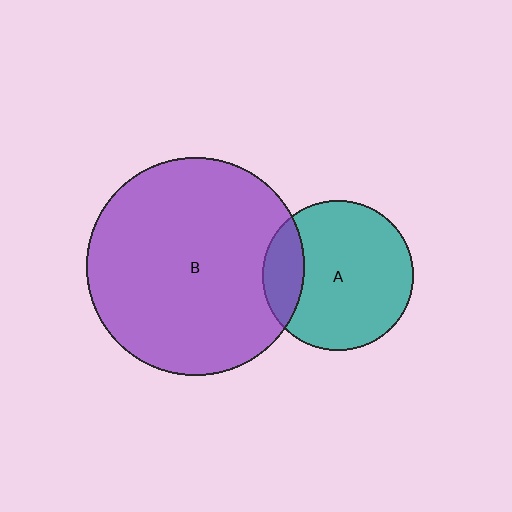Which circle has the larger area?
Circle B (purple).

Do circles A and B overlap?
Yes.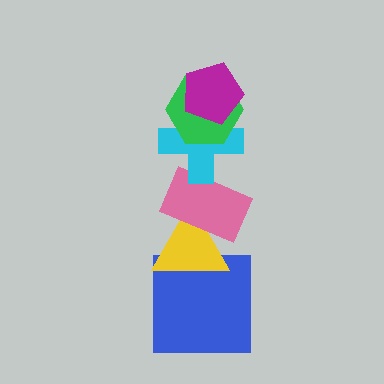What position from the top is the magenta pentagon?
The magenta pentagon is 1st from the top.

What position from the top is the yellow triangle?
The yellow triangle is 5th from the top.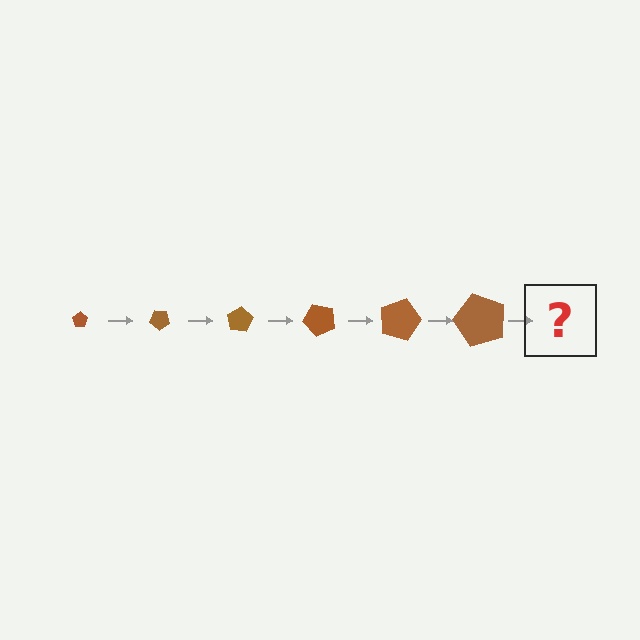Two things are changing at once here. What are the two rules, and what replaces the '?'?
The two rules are that the pentagon grows larger each step and it rotates 40 degrees each step. The '?' should be a pentagon, larger than the previous one and rotated 240 degrees from the start.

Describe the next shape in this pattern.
It should be a pentagon, larger than the previous one and rotated 240 degrees from the start.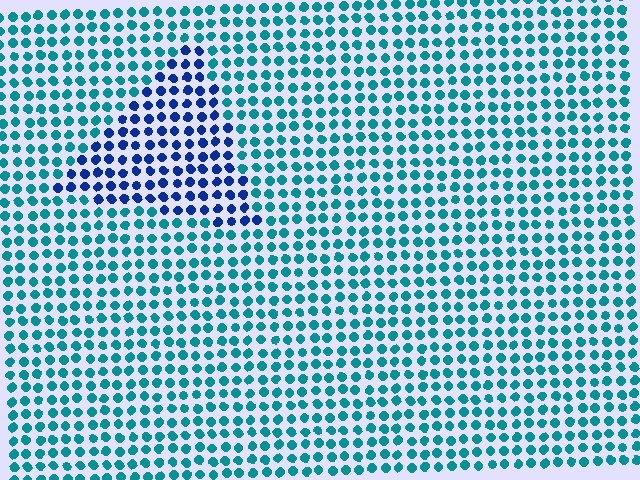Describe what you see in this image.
The image is filled with small teal elements in a uniform arrangement. A triangle-shaped region is visible where the elements are tinted to a slightly different hue, forming a subtle color boundary.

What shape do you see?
I see a triangle.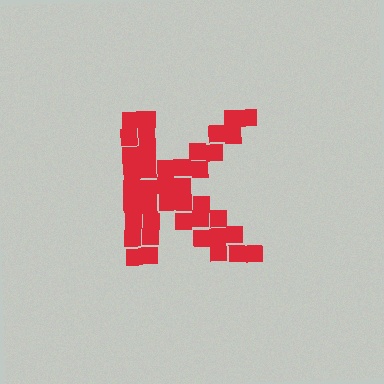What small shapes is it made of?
It is made of small squares.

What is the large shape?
The large shape is the letter K.